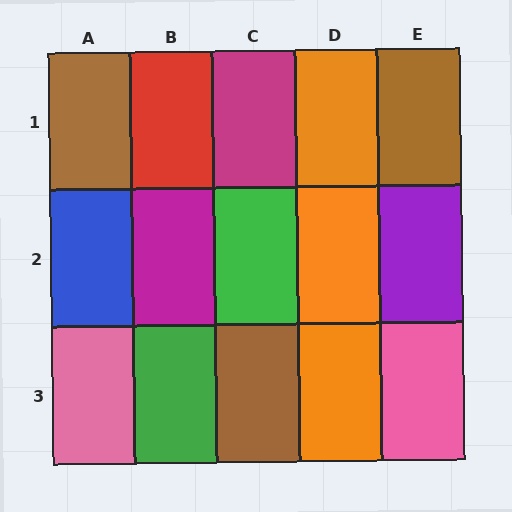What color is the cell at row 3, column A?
Pink.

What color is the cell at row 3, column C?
Brown.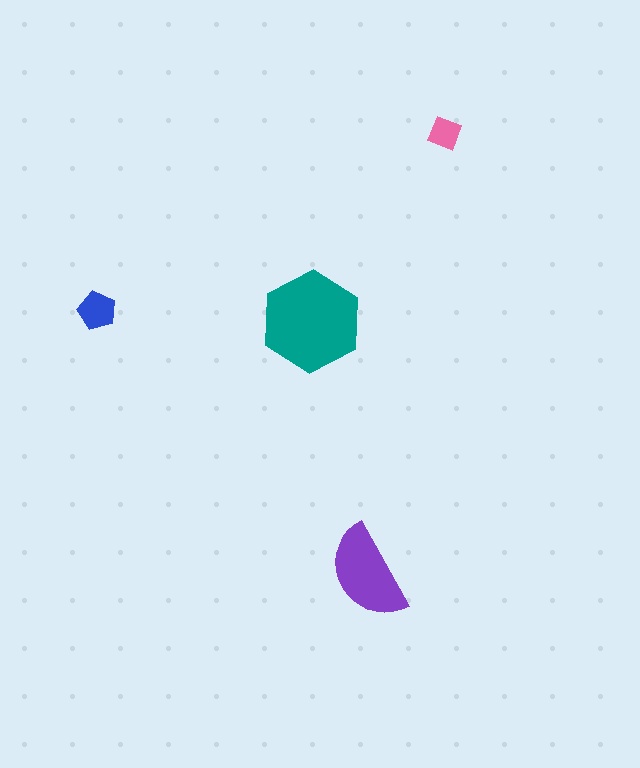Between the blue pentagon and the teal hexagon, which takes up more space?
The teal hexagon.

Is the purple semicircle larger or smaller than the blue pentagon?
Larger.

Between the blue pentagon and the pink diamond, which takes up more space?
The blue pentagon.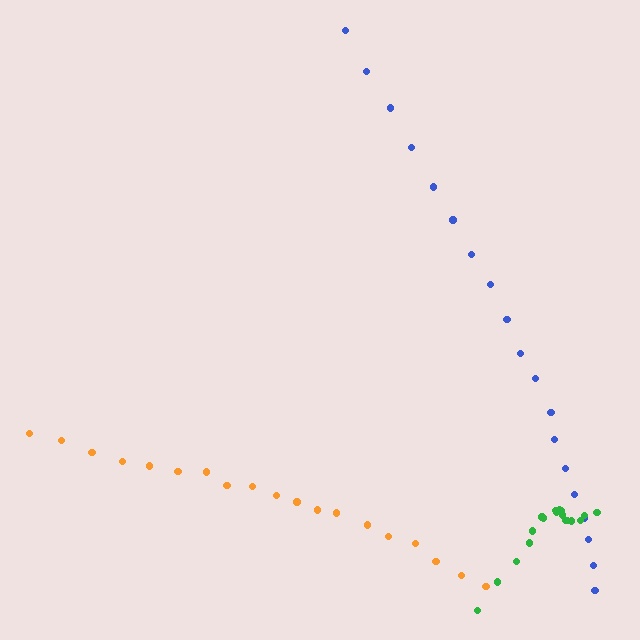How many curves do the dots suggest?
There are 3 distinct paths.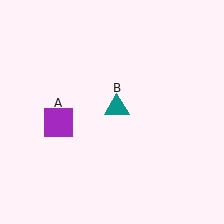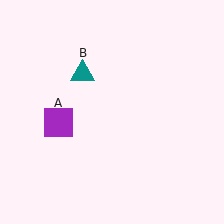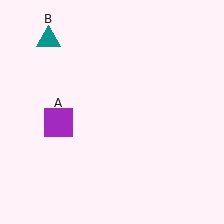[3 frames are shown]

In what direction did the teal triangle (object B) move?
The teal triangle (object B) moved up and to the left.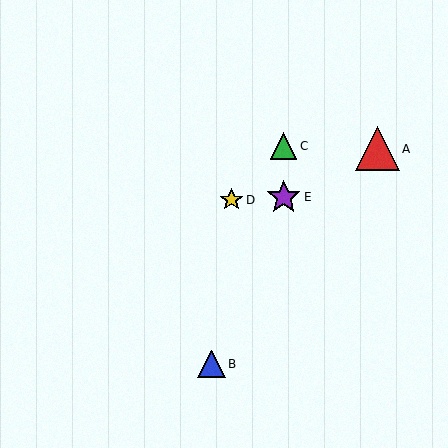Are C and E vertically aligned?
Yes, both are at x≈284.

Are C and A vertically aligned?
No, C is at x≈284 and A is at x≈378.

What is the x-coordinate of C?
Object C is at x≈284.